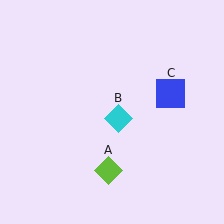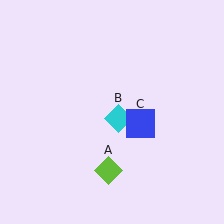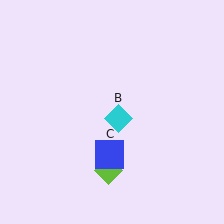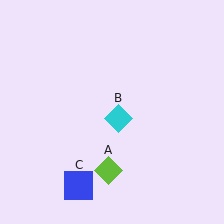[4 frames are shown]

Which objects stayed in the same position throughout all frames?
Lime diamond (object A) and cyan diamond (object B) remained stationary.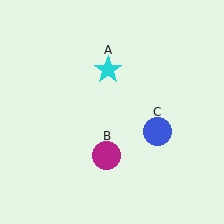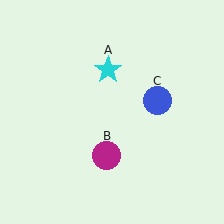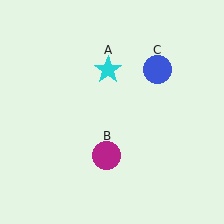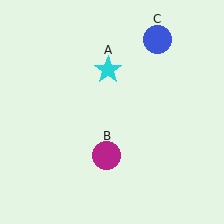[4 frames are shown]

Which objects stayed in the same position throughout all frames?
Cyan star (object A) and magenta circle (object B) remained stationary.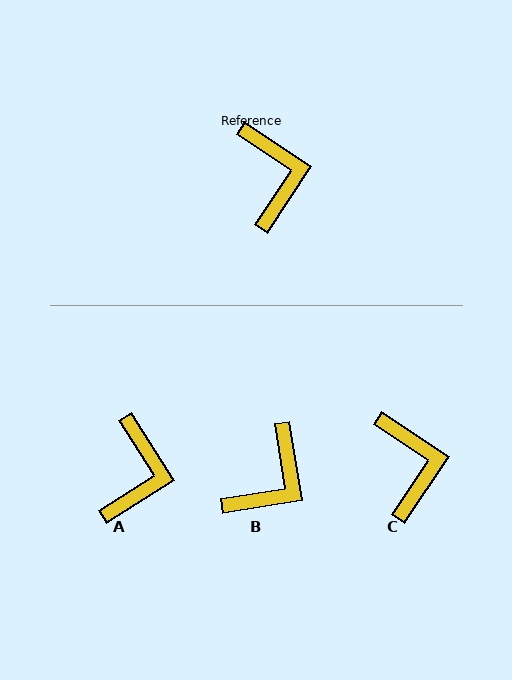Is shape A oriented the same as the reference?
No, it is off by about 24 degrees.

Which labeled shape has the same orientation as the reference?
C.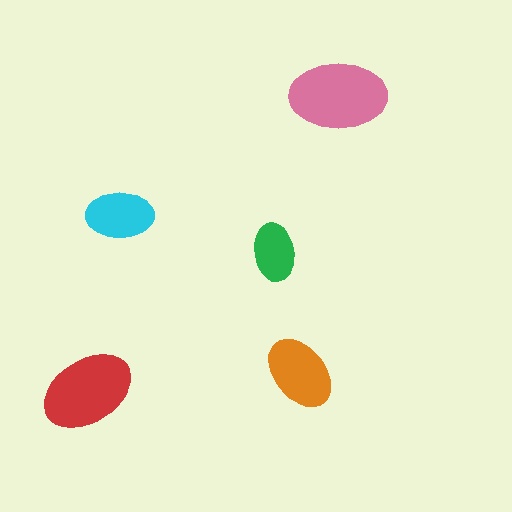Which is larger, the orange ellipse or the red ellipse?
The red one.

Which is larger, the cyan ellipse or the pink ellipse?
The pink one.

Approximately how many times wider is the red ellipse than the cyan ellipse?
About 1.5 times wider.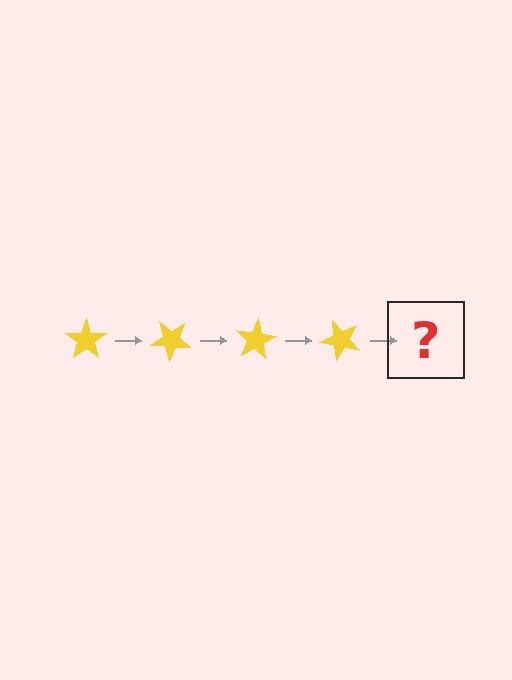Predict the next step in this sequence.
The next step is a yellow star rotated 160 degrees.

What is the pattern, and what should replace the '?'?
The pattern is that the star rotates 40 degrees each step. The '?' should be a yellow star rotated 160 degrees.